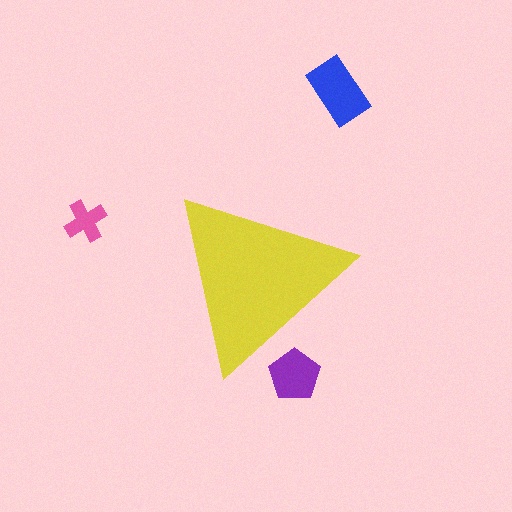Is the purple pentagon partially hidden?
Yes, the purple pentagon is partially hidden behind the yellow triangle.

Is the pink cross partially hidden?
No, the pink cross is fully visible.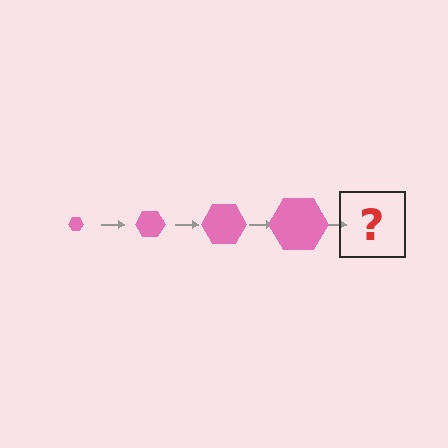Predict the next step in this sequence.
The next step is a pink hexagon, larger than the previous one.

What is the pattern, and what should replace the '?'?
The pattern is that the hexagon gets progressively larger each step. The '?' should be a pink hexagon, larger than the previous one.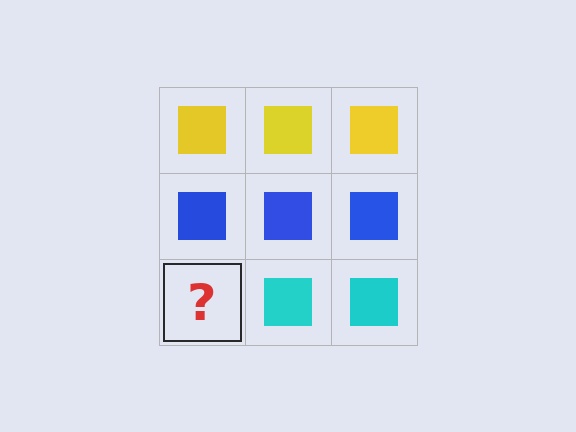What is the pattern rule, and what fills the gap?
The rule is that each row has a consistent color. The gap should be filled with a cyan square.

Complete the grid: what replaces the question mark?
The question mark should be replaced with a cyan square.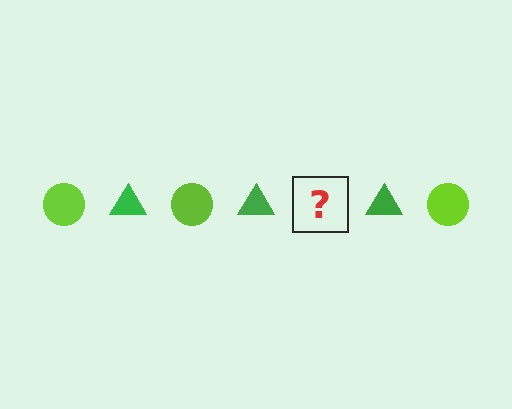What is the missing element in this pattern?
The missing element is a lime circle.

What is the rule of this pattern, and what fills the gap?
The rule is that the pattern alternates between lime circle and green triangle. The gap should be filled with a lime circle.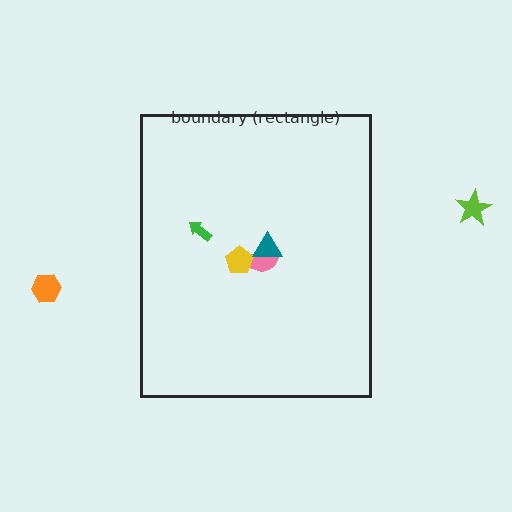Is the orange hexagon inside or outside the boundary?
Outside.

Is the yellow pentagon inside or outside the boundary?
Inside.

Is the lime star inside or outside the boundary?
Outside.